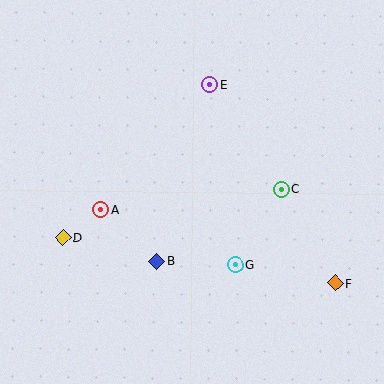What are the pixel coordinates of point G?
Point G is at (235, 265).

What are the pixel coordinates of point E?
Point E is at (210, 85).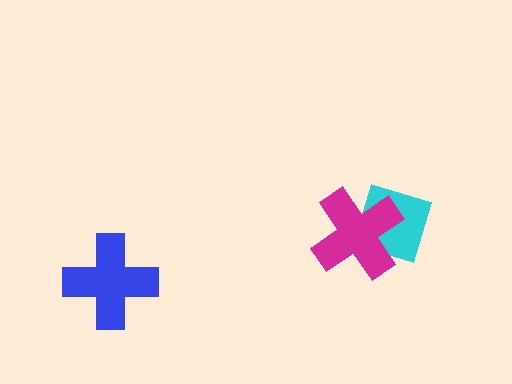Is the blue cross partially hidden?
No, no other shape covers it.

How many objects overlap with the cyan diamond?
1 object overlaps with the cyan diamond.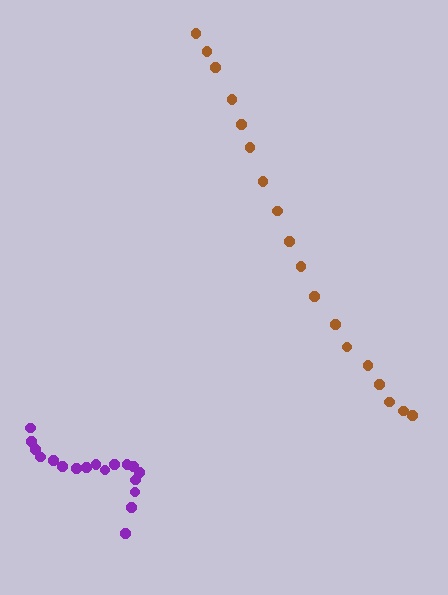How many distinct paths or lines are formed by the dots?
There are 2 distinct paths.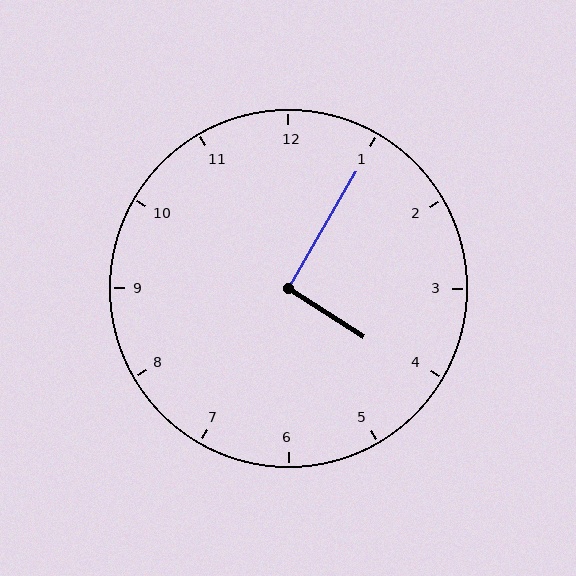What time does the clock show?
4:05.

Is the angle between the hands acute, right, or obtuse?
It is right.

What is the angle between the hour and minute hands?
Approximately 92 degrees.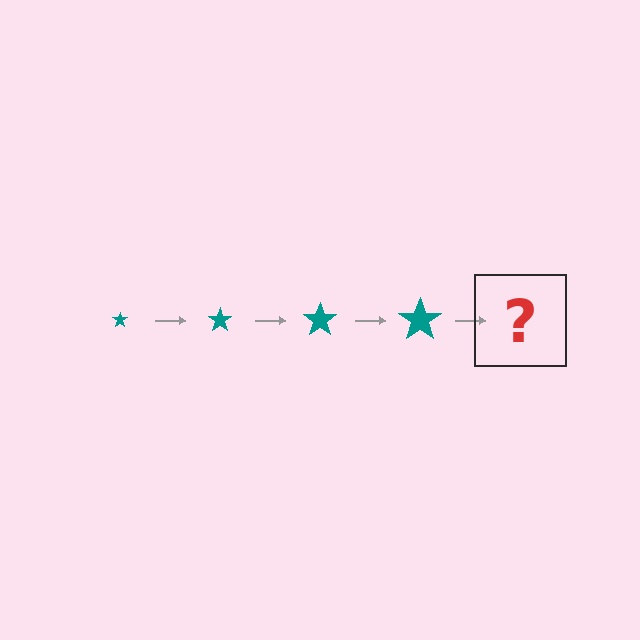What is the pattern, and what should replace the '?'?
The pattern is that the star gets progressively larger each step. The '?' should be a teal star, larger than the previous one.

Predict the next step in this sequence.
The next step is a teal star, larger than the previous one.